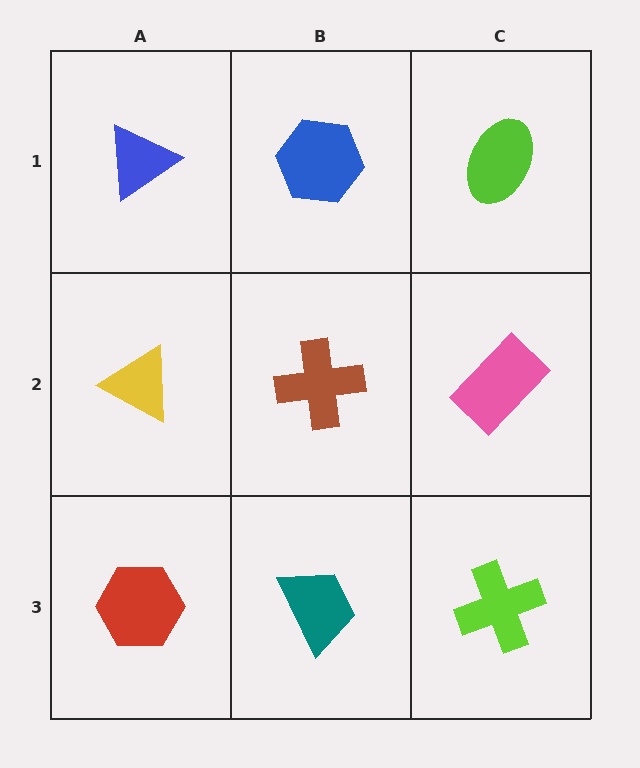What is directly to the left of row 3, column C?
A teal trapezoid.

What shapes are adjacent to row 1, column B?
A brown cross (row 2, column B), a blue triangle (row 1, column A), a lime ellipse (row 1, column C).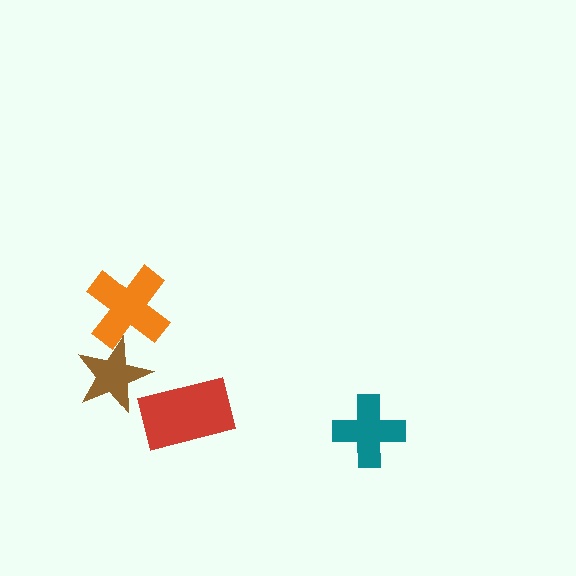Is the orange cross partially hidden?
No, no other shape covers it.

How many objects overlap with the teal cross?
0 objects overlap with the teal cross.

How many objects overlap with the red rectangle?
0 objects overlap with the red rectangle.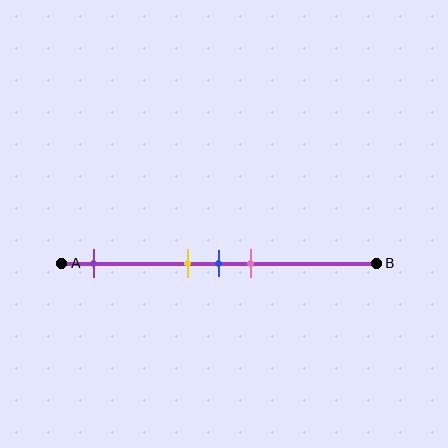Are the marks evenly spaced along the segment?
No, the marks are not evenly spaced.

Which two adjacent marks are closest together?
The yellow and blue marks are the closest adjacent pair.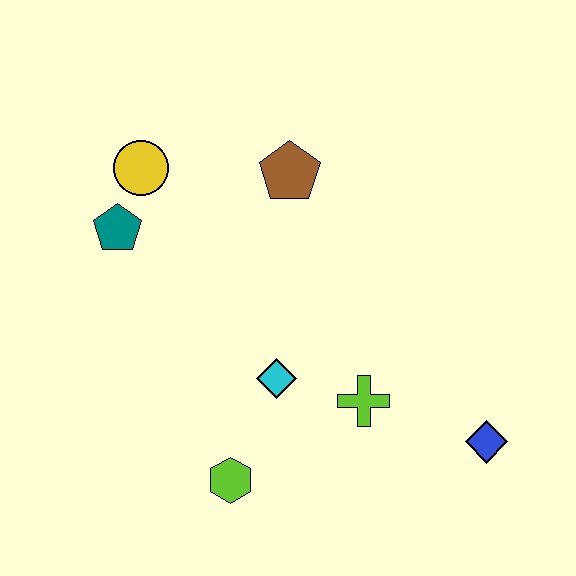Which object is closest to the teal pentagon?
The yellow circle is closest to the teal pentagon.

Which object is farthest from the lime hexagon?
The yellow circle is farthest from the lime hexagon.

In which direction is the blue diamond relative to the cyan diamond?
The blue diamond is to the right of the cyan diamond.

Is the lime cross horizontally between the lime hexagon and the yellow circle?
No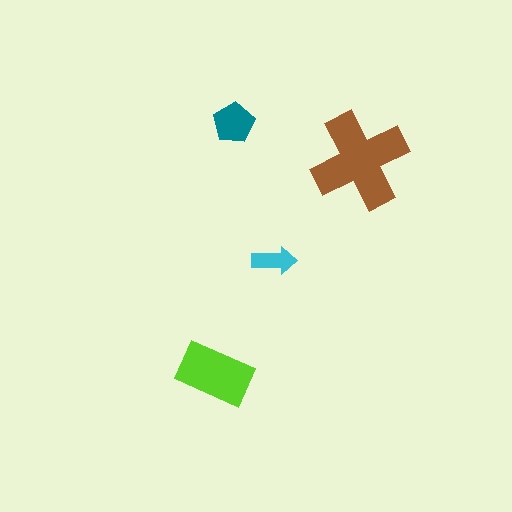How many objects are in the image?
There are 4 objects in the image.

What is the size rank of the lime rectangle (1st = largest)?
2nd.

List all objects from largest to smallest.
The brown cross, the lime rectangle, the teal pentagon, the cyan arrow.